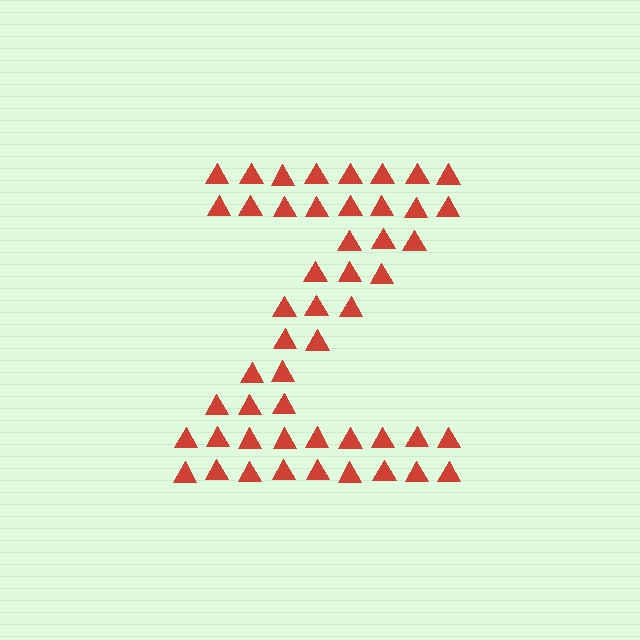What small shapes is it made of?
It is made of small triangles.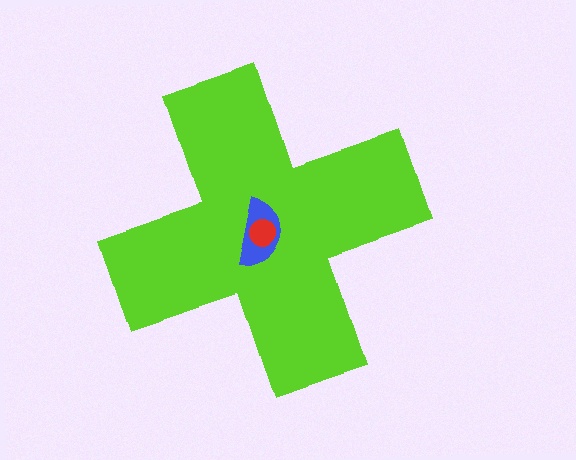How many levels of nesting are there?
3.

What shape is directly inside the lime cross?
The blue semicircle.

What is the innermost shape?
The red circle.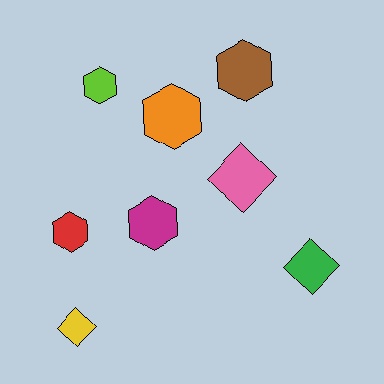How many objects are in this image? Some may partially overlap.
There are 8 objects.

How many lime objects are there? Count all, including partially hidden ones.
There is 1 lime object.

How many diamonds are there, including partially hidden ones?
There are 3 diamonds.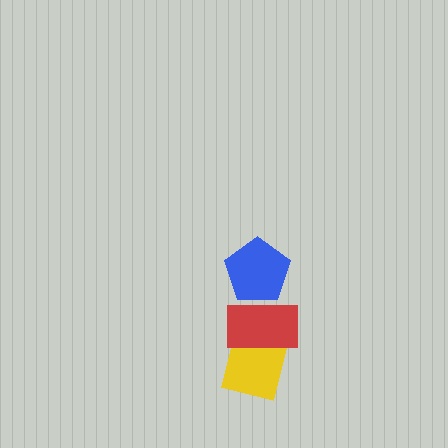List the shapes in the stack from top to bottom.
From top to bottom: the blue pentagon, the red rectangle, the yellow square.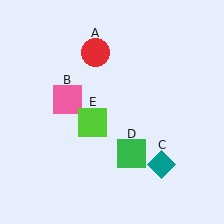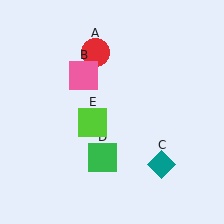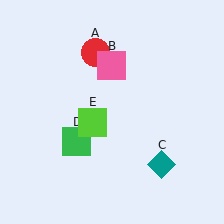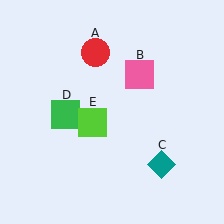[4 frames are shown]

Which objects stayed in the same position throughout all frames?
Red circle (object A) and teal diamond (object C) and lime square (object E) remained stationary.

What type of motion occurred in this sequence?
The pink square (object B), green square (object D) rotated clockwise around the center of the scene.